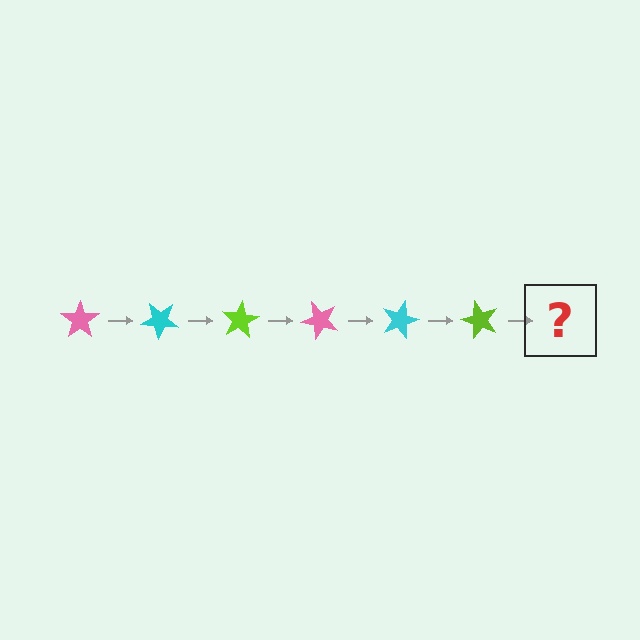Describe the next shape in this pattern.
It should be a pink star, rotated 240 degrees from the start.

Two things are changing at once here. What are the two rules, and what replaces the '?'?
The two rules are that it rotates 40 degrees each step and the color cycles through pink, cyan, and lime. The '?' should be a pink star, rotated 240 degrees from the start.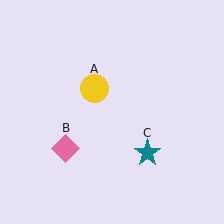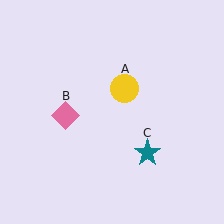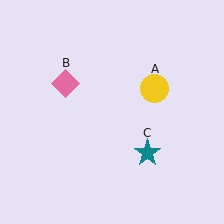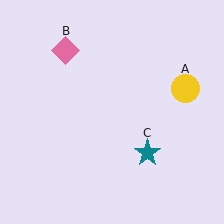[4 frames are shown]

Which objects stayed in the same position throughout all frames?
Teal star (object C) remained stationary.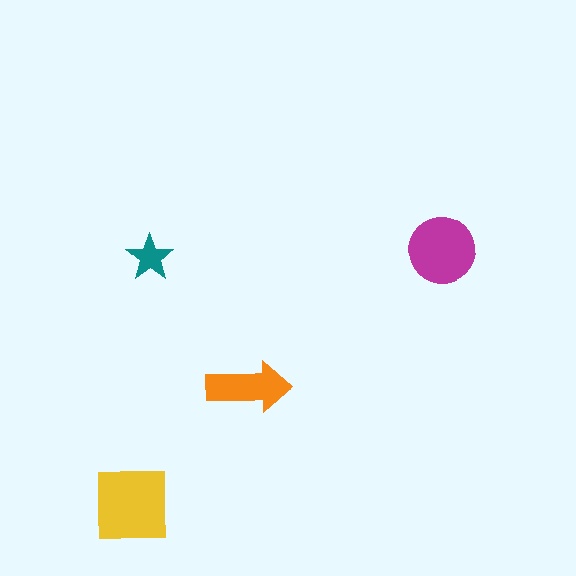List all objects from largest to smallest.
The yellow square, the magenta circle, the orange arrow, the teal star.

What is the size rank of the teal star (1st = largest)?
4th.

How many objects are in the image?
There are 4 objects in the image.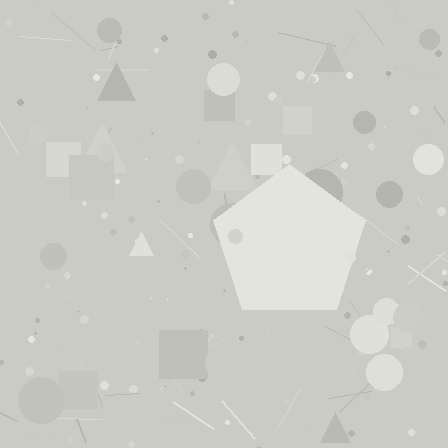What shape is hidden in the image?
A pentagon is hidden in the image.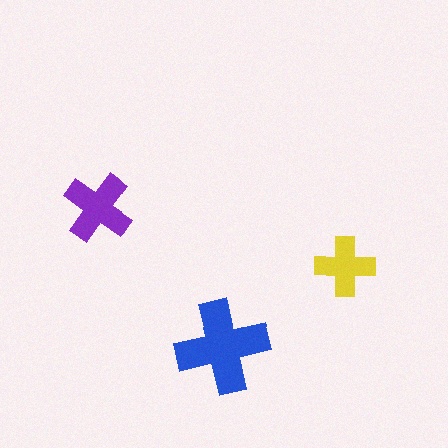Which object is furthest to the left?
The purple cross is leftmost.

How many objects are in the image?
There are 3 objects in the image.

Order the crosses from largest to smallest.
the blue one, the purple one, the yellow one.